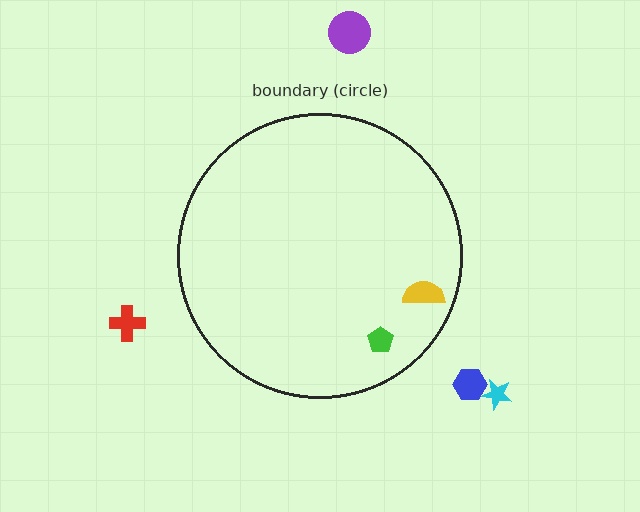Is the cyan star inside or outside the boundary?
Outside.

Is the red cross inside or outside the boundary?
Outside.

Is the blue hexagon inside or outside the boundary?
Outside.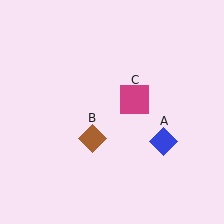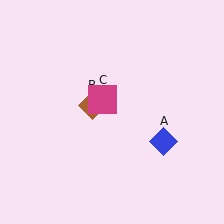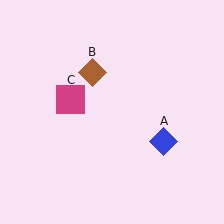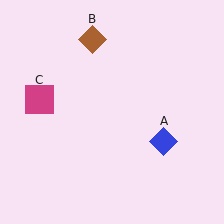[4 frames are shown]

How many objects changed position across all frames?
2 objects changed position: brown diamond (object B), magenta square (object C).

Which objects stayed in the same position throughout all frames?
Blue diamond (object A) remained stationary.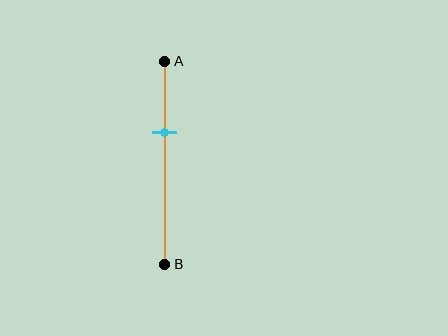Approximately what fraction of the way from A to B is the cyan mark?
The cyan mark is approximately 35% of the way from A to B.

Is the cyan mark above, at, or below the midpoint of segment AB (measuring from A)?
The cyan mark is above the midpoint of segment AB.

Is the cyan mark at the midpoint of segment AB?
No, the mark is at about 35% from A, not at the 50% midpoint.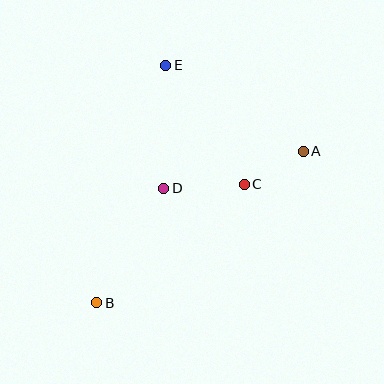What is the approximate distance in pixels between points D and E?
The distance between D and E is approximately 123 pixels.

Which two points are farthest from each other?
Points A and B are farthest from each other.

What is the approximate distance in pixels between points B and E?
The distance between B and E is approximately 247 pixels.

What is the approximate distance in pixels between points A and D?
The distance between A and D is approximately 145 pixels.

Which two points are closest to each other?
Points A and C are closest to each other.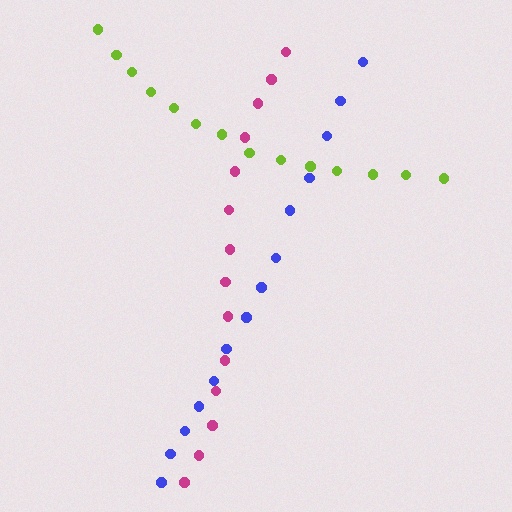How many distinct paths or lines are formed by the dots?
There are 3 distinct paths.